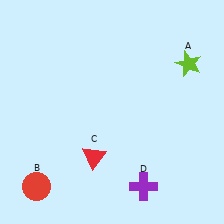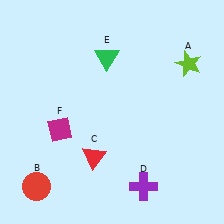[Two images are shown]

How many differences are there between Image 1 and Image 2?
There are 2 differences between the two images.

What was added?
A green triangle (E), a magenta diamond (F) were added in Image 2.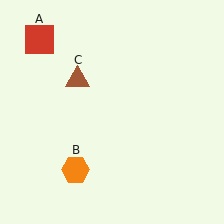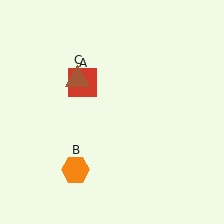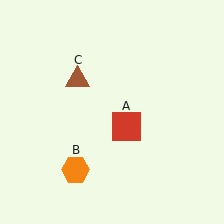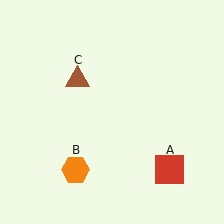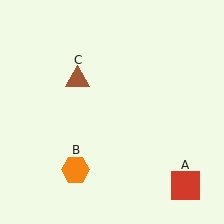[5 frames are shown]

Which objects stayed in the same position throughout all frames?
Orange hexagon (object B) and brown triangle (object C) remained stationary.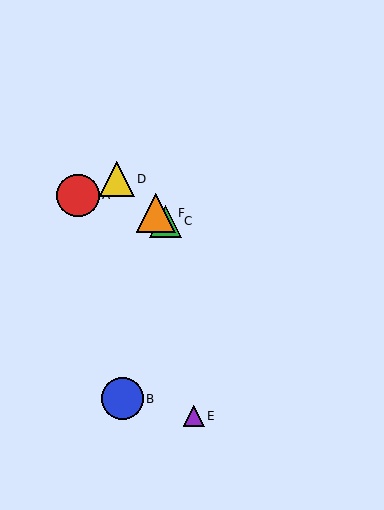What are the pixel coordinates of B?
Object B is at (122, 399).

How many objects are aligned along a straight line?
3 objects (C, D, F) are aligned along a straight line.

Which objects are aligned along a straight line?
Objects C, D, F are aligned along a straight line.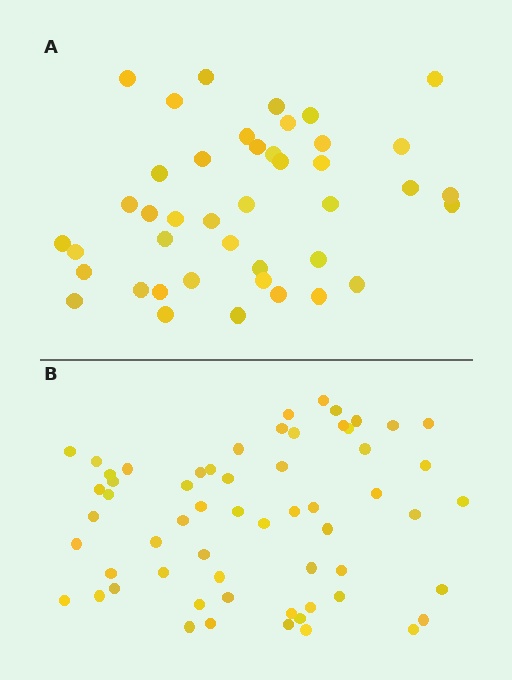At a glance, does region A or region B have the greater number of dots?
Region B (the bottom region) has more dots.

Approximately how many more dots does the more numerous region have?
Region B has approximately 20 more dots than region A.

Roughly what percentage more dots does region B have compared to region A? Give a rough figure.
About 45% more.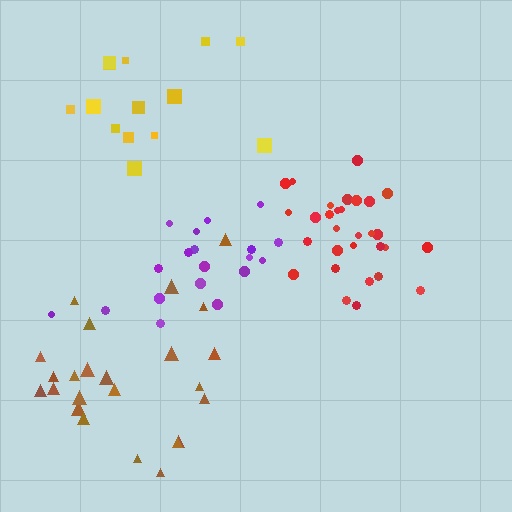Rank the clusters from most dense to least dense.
red, purple, brown, yellow.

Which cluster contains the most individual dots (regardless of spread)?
Red (30).